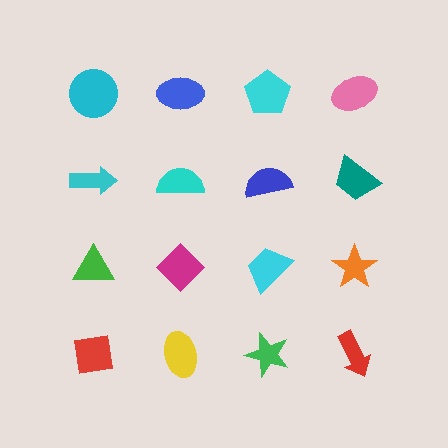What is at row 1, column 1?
A cyan circle.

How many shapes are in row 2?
4 shapes.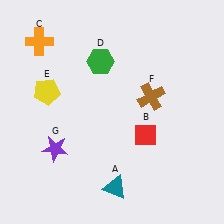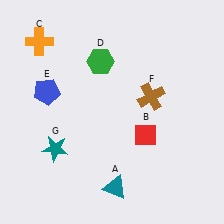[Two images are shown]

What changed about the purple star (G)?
In Image 1, G is purple. In Image 2, it changed to teal.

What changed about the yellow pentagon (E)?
In Image 1, E is yellow. In Image 2, it changed to blue.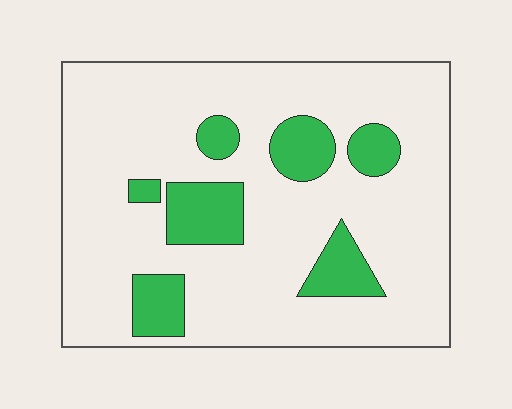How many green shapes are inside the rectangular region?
7.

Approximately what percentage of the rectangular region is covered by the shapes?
Approximately 20%.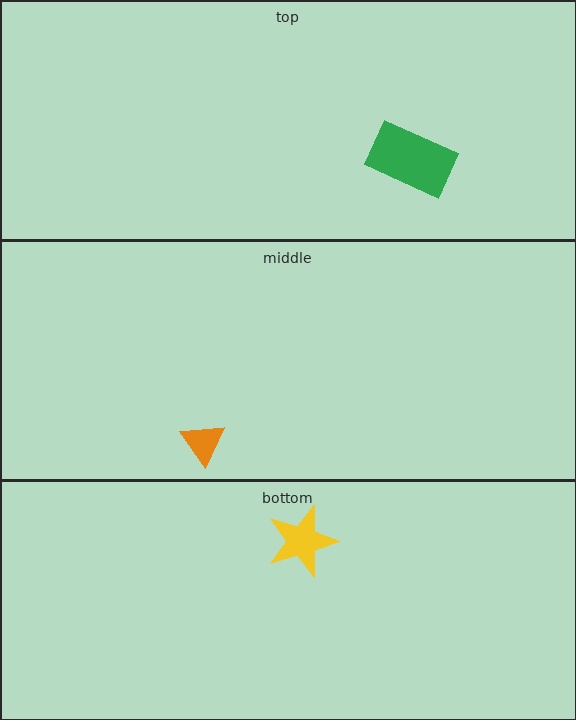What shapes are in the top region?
The green rectangle.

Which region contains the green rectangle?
The top region.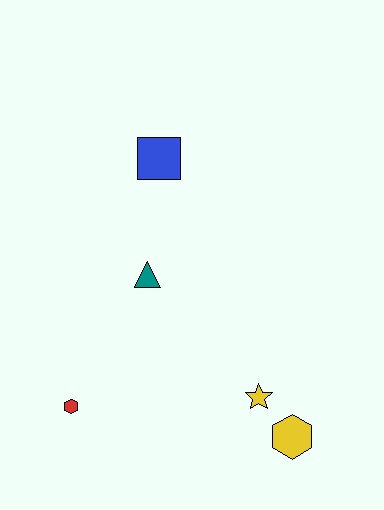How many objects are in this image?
There are 5 objects.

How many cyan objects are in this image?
There are no cyan objects.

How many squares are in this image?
There is 1 square.